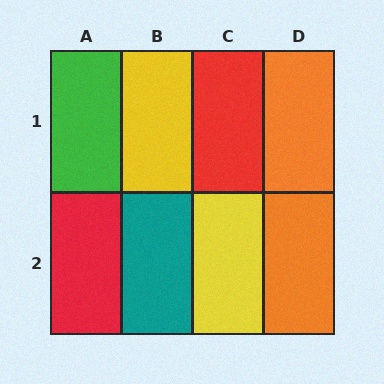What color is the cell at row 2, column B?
Teal.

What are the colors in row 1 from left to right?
Green, yellow, red, orange.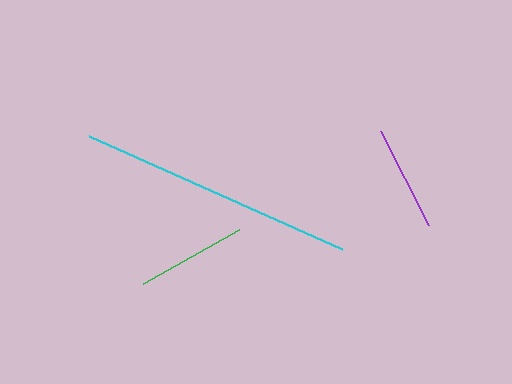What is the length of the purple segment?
The purple segment is approximately 105 pixels long.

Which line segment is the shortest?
The purple line is the shortest at approximately 105 pixels.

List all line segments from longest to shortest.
From longest to shortest: cyan, green, purple.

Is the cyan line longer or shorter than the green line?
The cyan line is longer than the green line.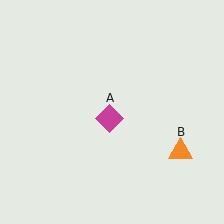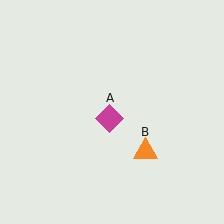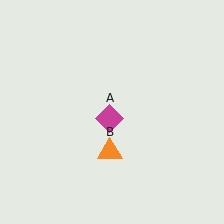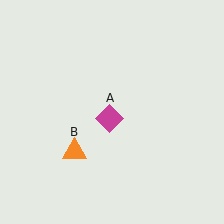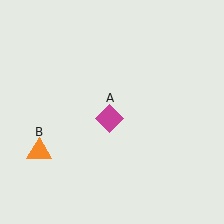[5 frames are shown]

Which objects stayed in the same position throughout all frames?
Magenta diamond (object A) remained stationary.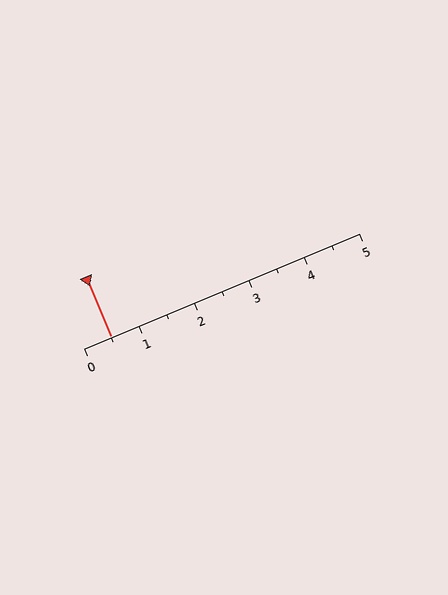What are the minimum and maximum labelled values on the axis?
The axis runs from 0 to 5.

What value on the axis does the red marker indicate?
The marker indicates approximately 0.5.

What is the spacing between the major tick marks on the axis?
The major ticks are spaced 1 apart.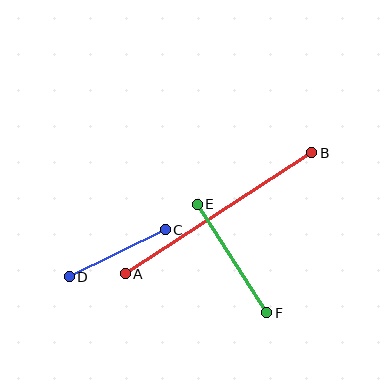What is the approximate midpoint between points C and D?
The midpoint is at approximately (117, 253) pixels.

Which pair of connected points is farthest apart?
Points A and B are farthest apart.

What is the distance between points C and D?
The distance is approximately 107 pixels.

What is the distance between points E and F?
The distance is approximately 129 pixels.